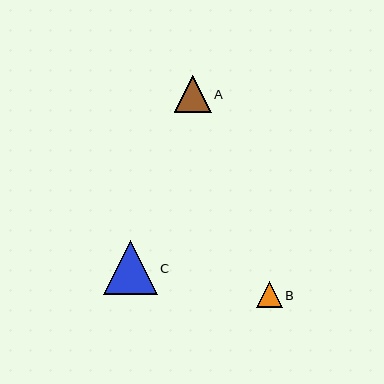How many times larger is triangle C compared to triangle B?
Triangle C is approximately 2.0 times the size of triangle B.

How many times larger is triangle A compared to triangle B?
Triangle A is approximately 1.4 times the size of triangle B.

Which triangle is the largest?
Triangle C is the largest with a size of approximately 54 pixels.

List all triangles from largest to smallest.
From largest to smallest: C, A, B.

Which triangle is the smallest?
Triangle B is the smallest with a size of approximately 26 pixels.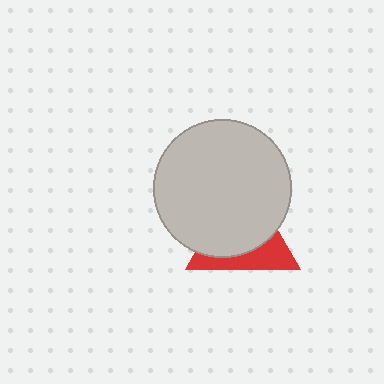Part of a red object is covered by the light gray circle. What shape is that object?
It is a triangle.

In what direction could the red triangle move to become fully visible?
The red triangle could move down. That would shift it out from behind the light gray circle entirely.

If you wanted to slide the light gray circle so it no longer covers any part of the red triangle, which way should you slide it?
Slide it up — that is the most direct way to separate the two shapes.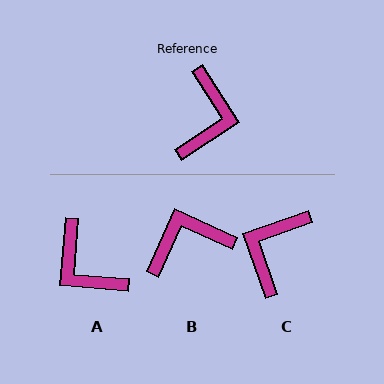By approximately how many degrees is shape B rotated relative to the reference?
Approximately 123 degrees counter-clockwise.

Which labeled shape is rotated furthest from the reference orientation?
C, about 166 degrees away.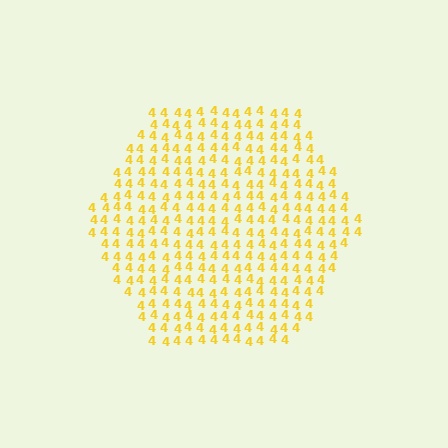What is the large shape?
The large shape is a hexagon.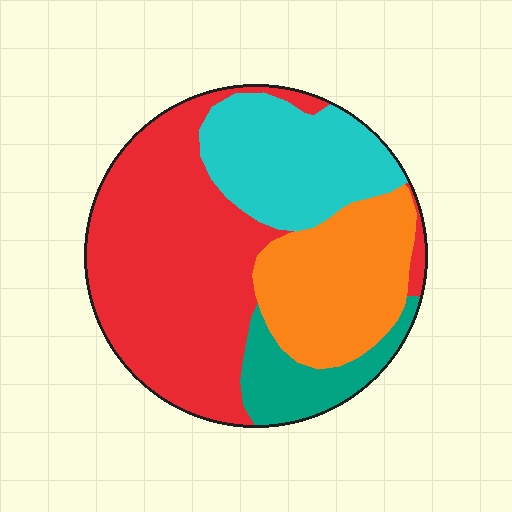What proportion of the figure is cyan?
Cyan covers about 20% of the figure.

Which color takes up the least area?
Teal, at roughly 10%.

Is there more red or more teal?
Red.